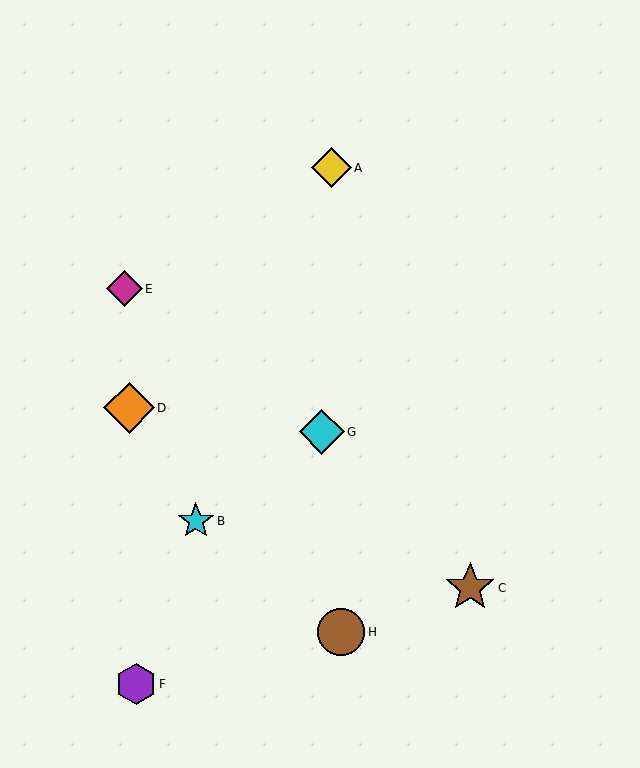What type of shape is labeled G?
Shape G is a cyan diamond.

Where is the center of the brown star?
The center of the brown star is at (470, 588).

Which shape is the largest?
The orange diamond (labeled D) is the largest.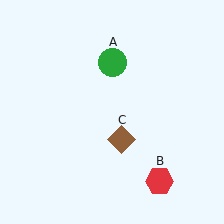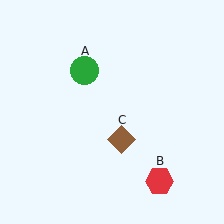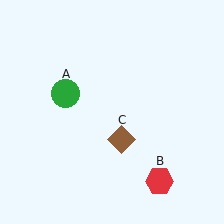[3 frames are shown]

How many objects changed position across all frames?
1 object changed position: green circle (object A).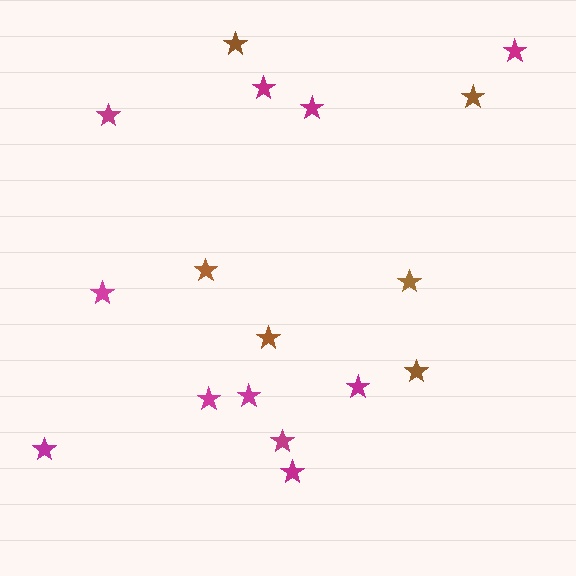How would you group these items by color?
There are 2 groups: one group of brown stars (6) and one group of magenta stars (11).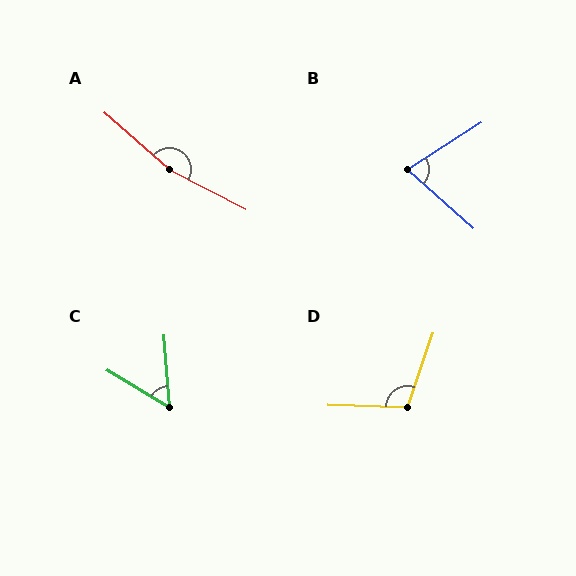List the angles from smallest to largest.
C (55°), B (74°), D (107°), A (166°).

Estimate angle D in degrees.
Approximately 107 degrees.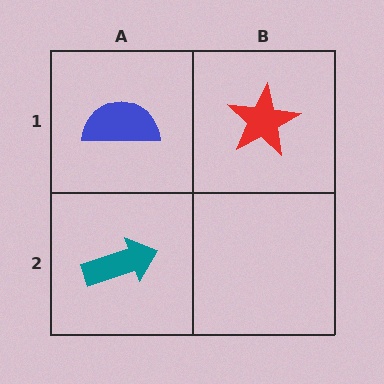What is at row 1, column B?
A red star.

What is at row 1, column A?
A blue semicircle.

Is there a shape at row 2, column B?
No, that cell is empty.